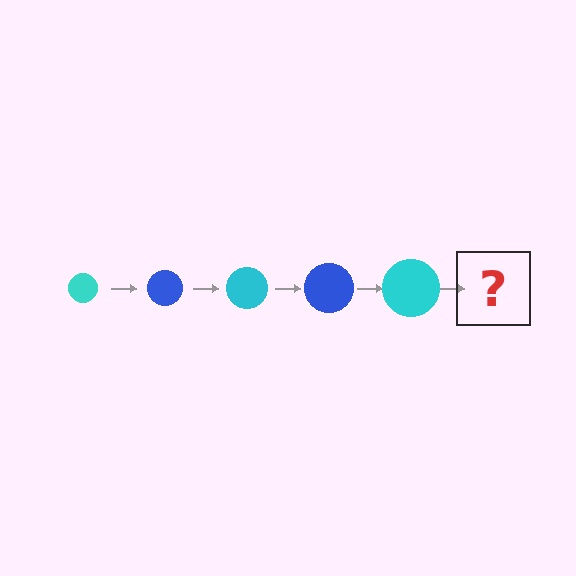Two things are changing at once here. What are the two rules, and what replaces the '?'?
The two rules are that the circle grows larger each step and the color cycles through cyan and blue. The '?' should be a blue circle, larger than the previous one.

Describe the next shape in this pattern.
It should be a blue circle, larger than the previous one.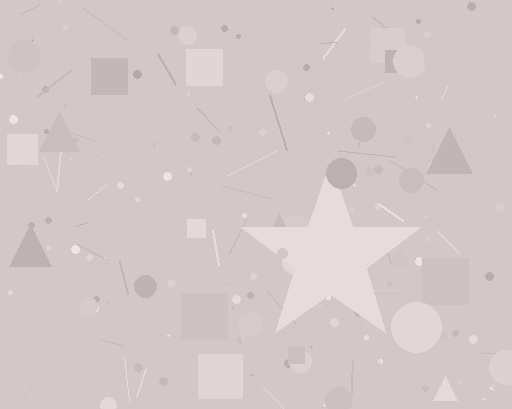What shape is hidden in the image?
A star is hidden in the image.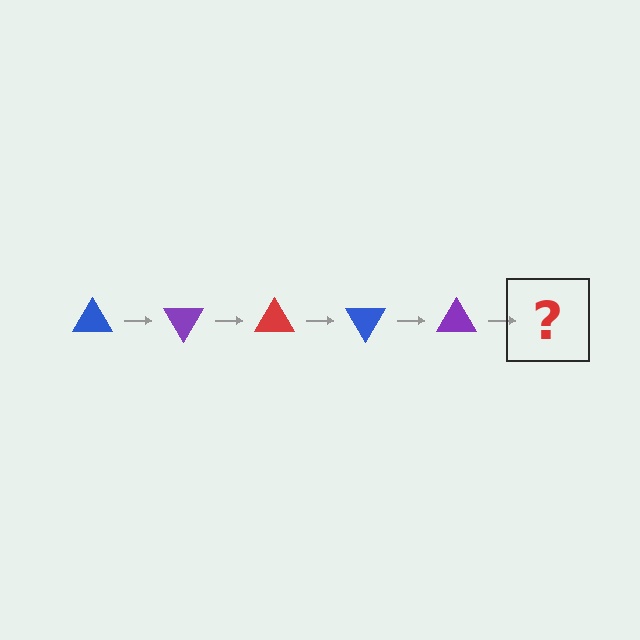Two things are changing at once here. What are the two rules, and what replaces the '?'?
The two rules are that it rotates 60 degrees each step and the color cycles through blue, purple, and red. The '?' should be a red triangle, rotated 300 degrees from the start.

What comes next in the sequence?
The next element should be a red triangle, rotated 300 degrees from the start.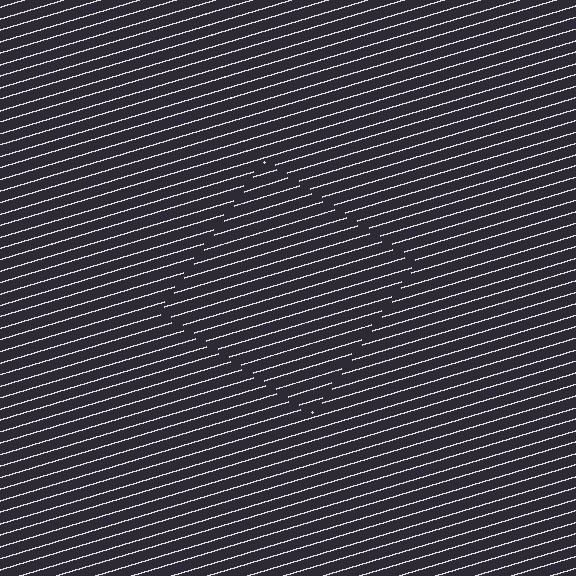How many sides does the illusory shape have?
4 sides — the line-ends trace a square.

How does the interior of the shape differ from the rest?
The interior of the shape contains the same grating, shifted by half a period — the contour is defined by the phase discontinuity where line-ends from the inner and outer gratings abut.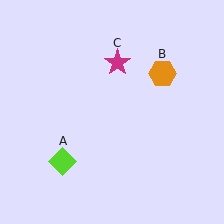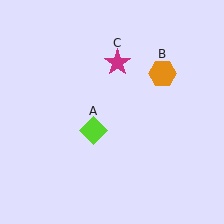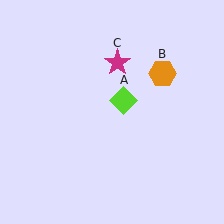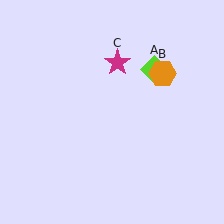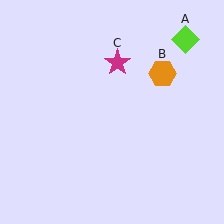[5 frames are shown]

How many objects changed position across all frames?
1 object changed position: lime diamond (object A).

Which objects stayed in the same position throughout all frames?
Orange hexagon (object B) and magenta star (object C) remained stationary.